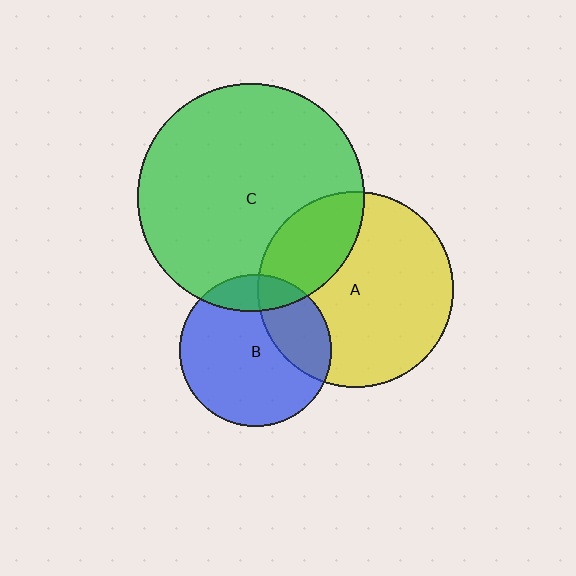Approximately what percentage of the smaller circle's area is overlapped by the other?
Approximately 25%.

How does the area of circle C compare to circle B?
Approximately 2.3 times.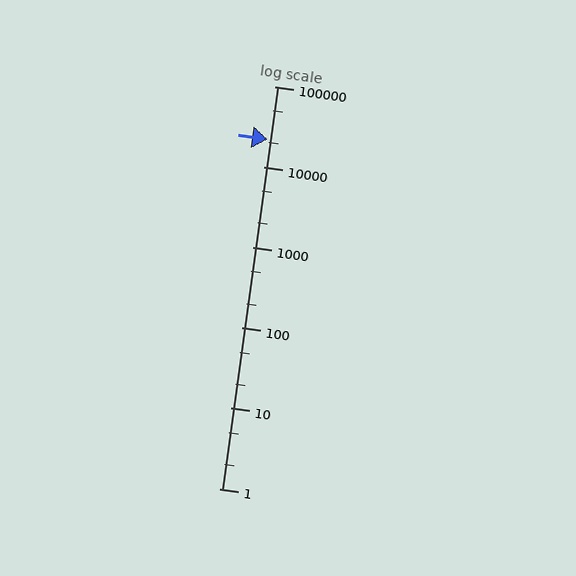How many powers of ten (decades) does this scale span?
The scale spans 5 decades, from 1 to 100000.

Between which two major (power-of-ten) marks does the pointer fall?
The pointer is between 10000 and 100000.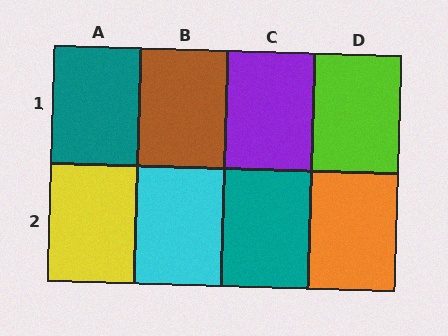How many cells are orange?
1 cell is orange.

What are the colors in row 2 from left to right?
Yellow, cyan, teal, orange.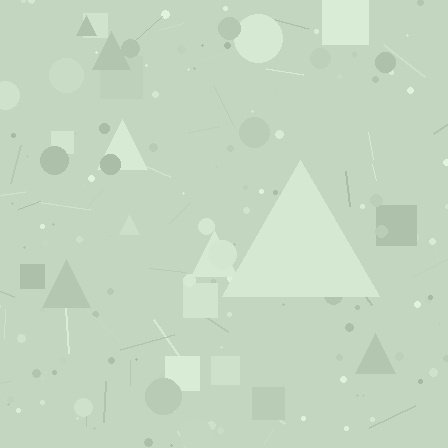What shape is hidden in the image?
A triangle is hidden in the image.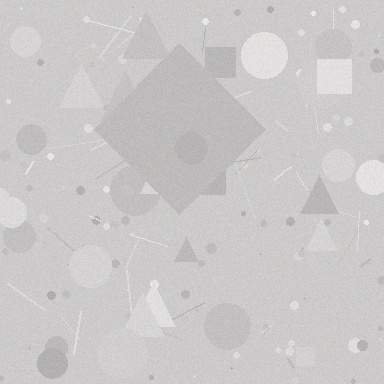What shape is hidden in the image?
A diamond is hidden in the image.